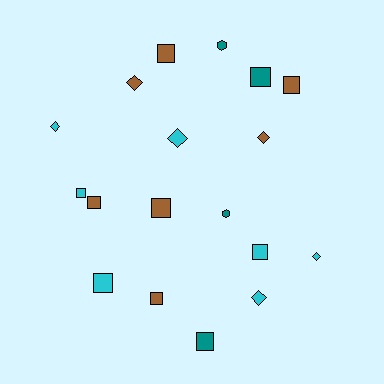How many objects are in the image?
There are 18 objects.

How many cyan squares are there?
There are 3 cyan squares.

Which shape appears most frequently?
Square, with 10 objects.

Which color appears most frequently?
Brown, with 7 objects.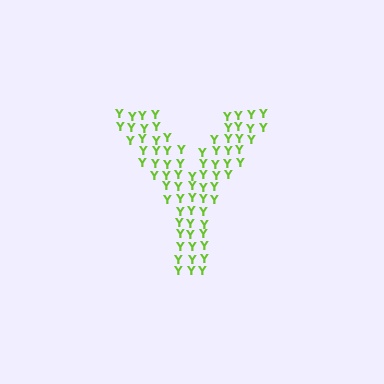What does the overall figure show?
The overall figure shows the letter Y.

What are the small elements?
The small elements are letter Y's.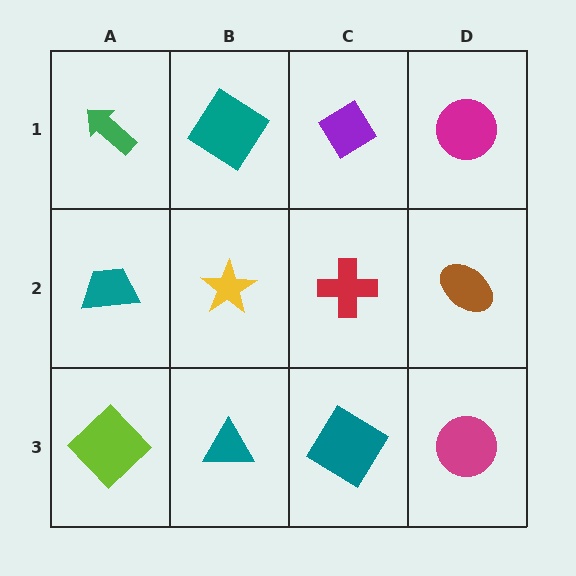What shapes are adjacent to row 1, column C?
A red cross (row 2, column C), a teal diamond (row 1, column B), a magenta circle (row 1, column D).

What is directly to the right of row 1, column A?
A teal diamond.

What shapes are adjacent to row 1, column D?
A brown ellipse (row 2, column D), a purple diamond (row 1, column C).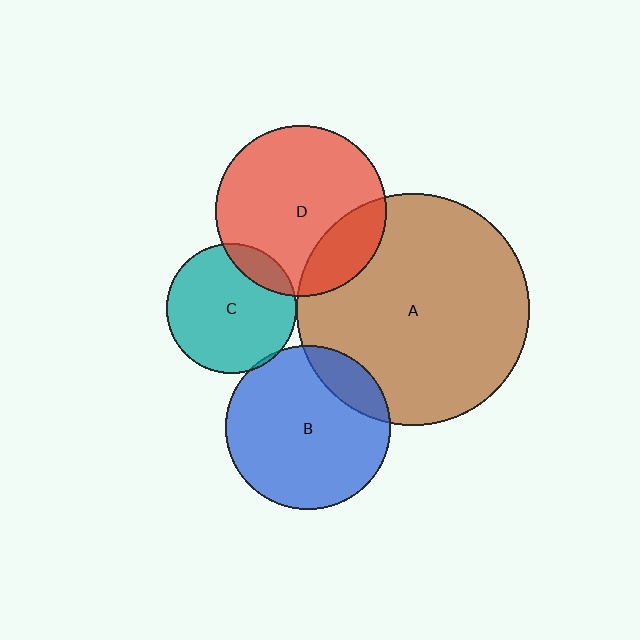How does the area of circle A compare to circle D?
Approximately 1.8 times.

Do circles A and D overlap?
Yes.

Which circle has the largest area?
Circle A (brown).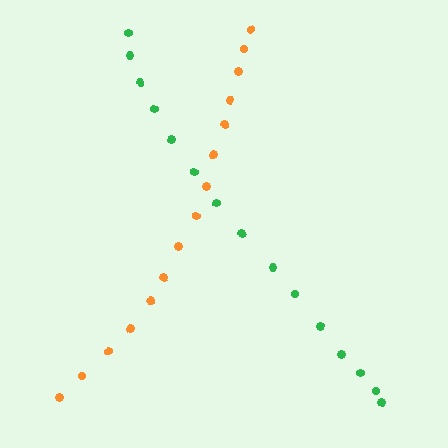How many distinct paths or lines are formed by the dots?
There are 2 distinct paths.